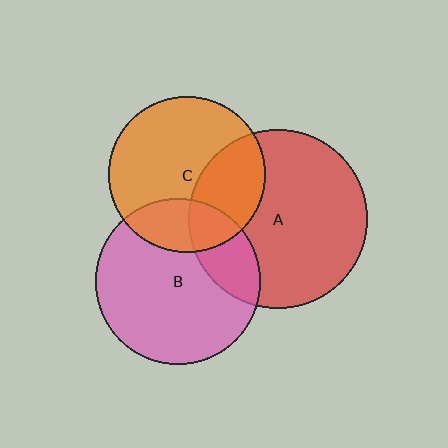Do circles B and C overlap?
Yes.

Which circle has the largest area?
Circle A (red).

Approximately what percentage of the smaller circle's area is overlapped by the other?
Approximately 25%.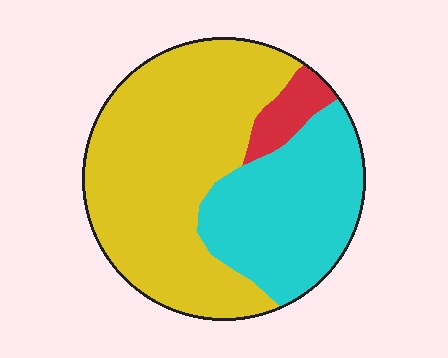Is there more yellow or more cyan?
Yellow.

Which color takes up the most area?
Yellow, at roughly 60%.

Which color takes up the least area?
Red, at roughly 5%.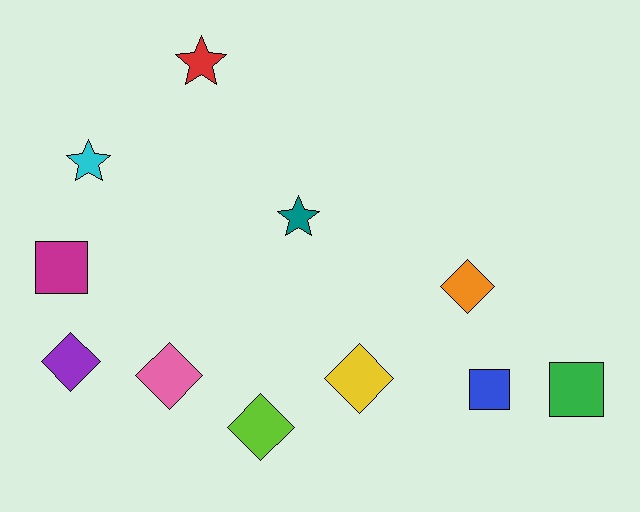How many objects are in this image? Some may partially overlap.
There are 11 objects.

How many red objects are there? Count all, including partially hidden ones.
There is 1 red object.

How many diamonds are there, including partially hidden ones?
There are 5 diamonds.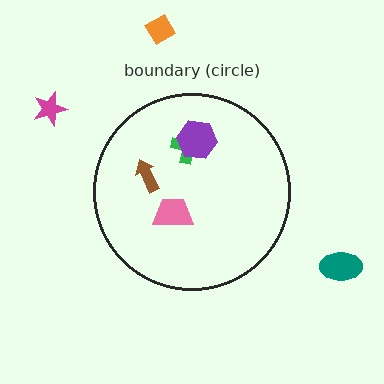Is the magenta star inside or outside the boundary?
Outside.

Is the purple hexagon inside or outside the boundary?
Inside.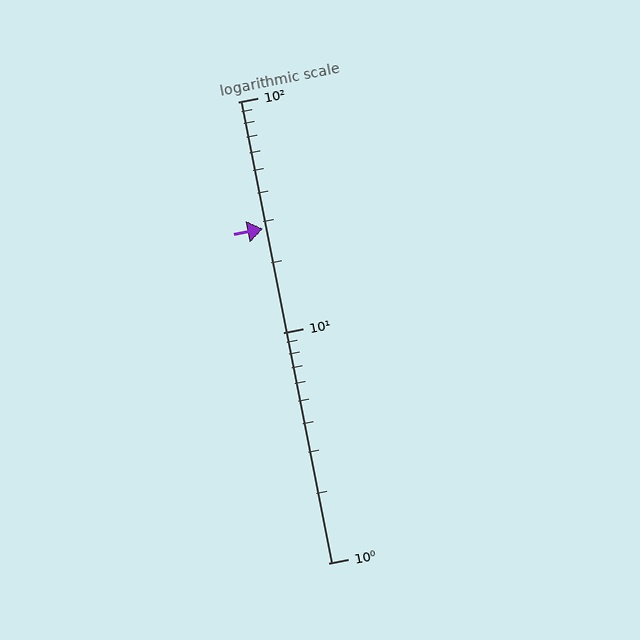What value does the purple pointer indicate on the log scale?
The pointer indicates approximately 28.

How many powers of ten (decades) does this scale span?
The scale spans 2 decades, from 1 to 100.